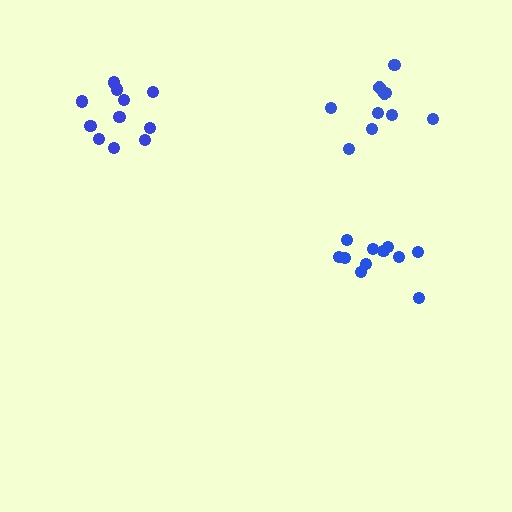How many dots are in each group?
Group 1: 11 dots, Group 2: 10 dots, Group 3: 11 dots (32 total).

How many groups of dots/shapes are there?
There are 3 groups.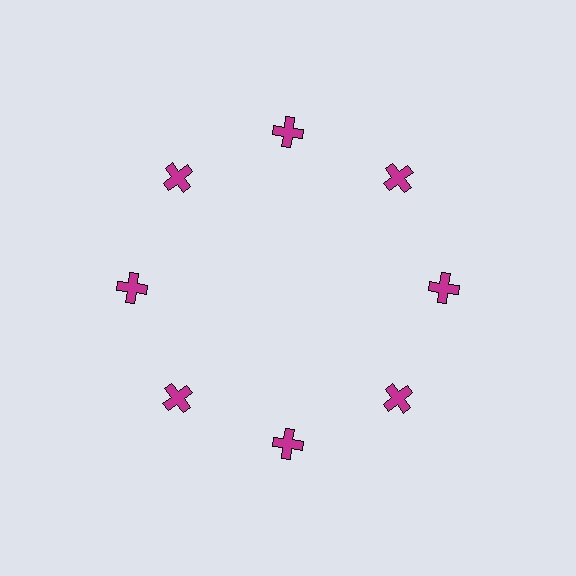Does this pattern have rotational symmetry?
Yes, this pattern has 8-fold rotational symmetry. It looks the same after rotating 45 degrees around the center.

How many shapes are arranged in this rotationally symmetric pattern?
There are 8 shapes, arranged in 8 groups of 1.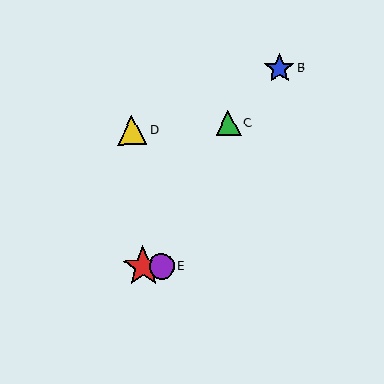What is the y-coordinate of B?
Object B is at y≈69.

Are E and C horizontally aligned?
No, E is at y≈266 and C is at y≈123.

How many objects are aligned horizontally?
2 objects (A, E) are aligned horizontally.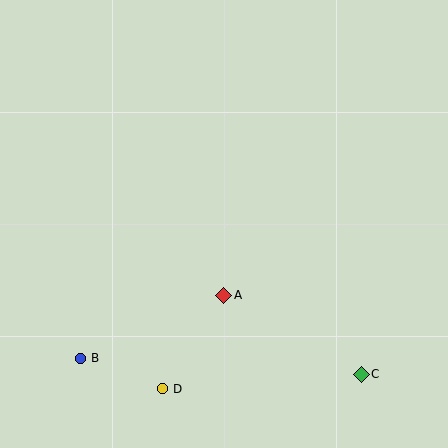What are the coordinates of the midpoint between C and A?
The midpoint between C and A is at (293, 335).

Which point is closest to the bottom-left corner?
Point B is closest to the bottom-left corner.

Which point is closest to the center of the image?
Point A at (224, 295) is closest to the center.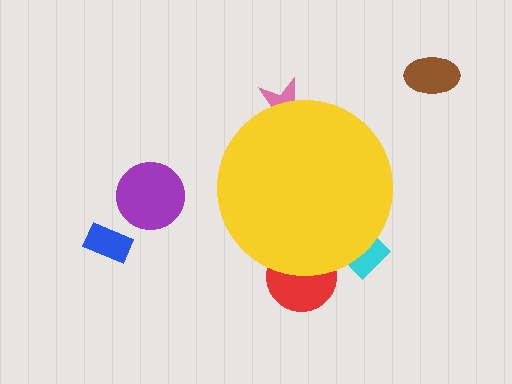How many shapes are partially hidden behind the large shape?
3 shapes are partially hidden.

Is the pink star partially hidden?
Yes, the pink star is partially hidden behind the yellow circle.